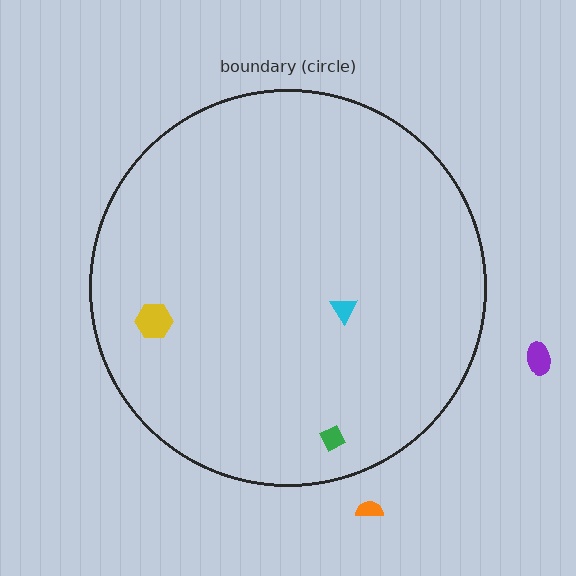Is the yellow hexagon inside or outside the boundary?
Inside.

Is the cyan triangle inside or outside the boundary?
Inside.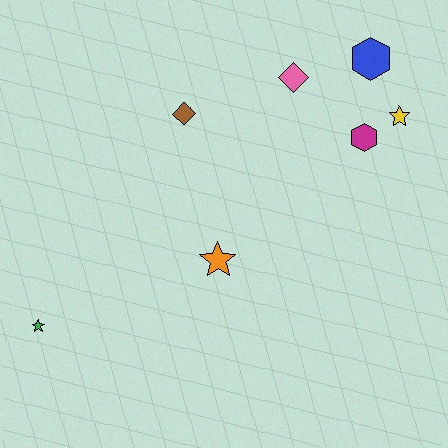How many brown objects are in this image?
There is 1 brown object.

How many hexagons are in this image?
There are 2 hexagons.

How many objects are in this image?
There are 7 objects.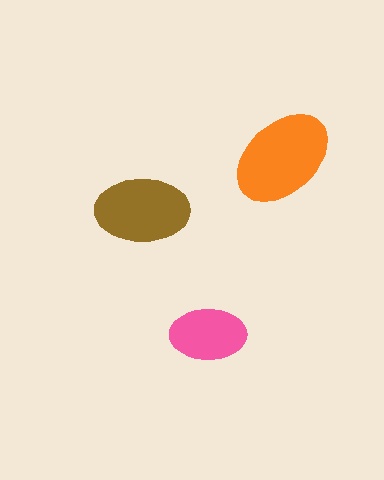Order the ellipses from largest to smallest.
the orange one, the brown one, the pink one.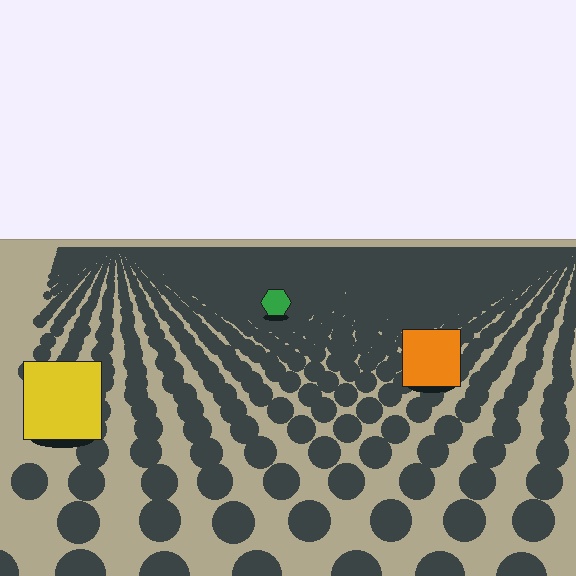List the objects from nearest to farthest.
From nearest to farthest: the yellow square, the orange square, the green hexagon.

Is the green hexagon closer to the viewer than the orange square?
No. The orange square is closer — you can tell from the texture gradient: the ground texture is coarser near it.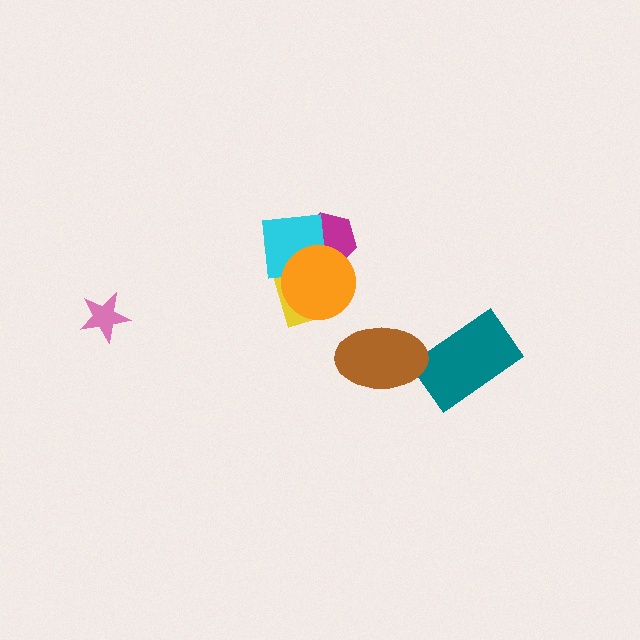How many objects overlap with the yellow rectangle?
3 objects overlap with the yellow rectangle.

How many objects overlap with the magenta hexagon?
3 objects overlap with the magenta hexagon.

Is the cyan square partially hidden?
Yes, it is partially covered by another shape.